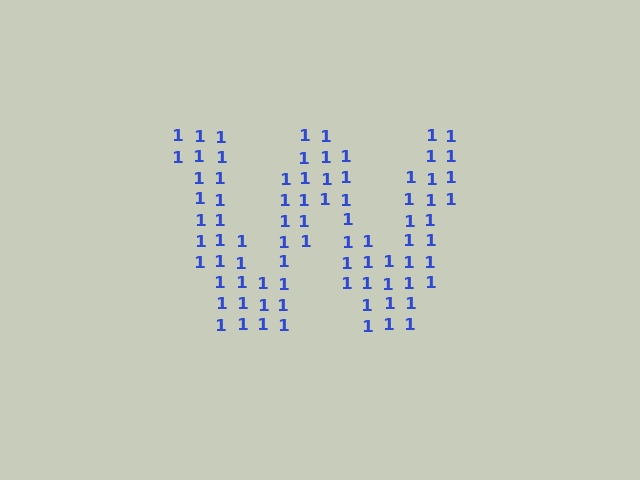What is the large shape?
The large shape is the letter W.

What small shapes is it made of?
It is made of small digit 1's.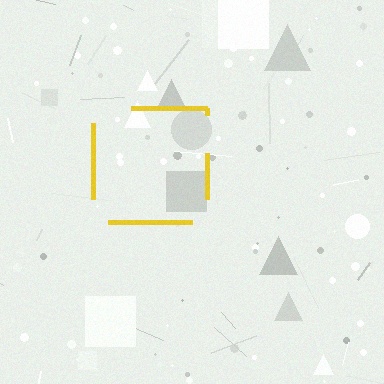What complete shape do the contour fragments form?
The contour fragments form a square.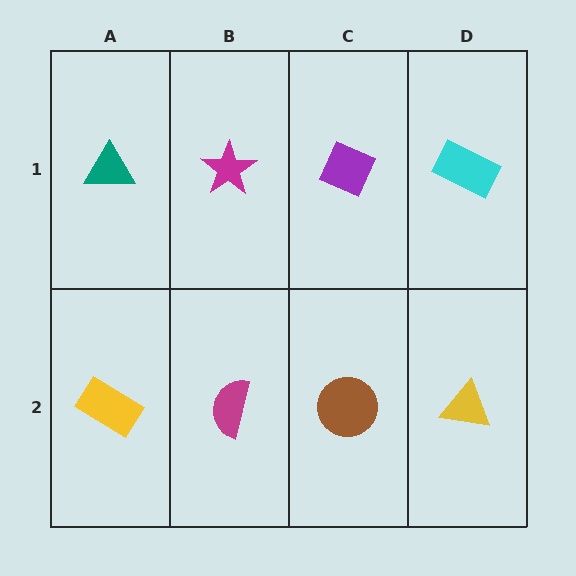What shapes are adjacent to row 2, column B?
A magenta star (row 1, column B), a yellow rectangle (row 2, column A), a brown circle (row 2, column C).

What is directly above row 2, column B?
A magenta star.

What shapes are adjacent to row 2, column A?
A teal triangle (row 1, column A), a magenta semicircle (row 2, column B).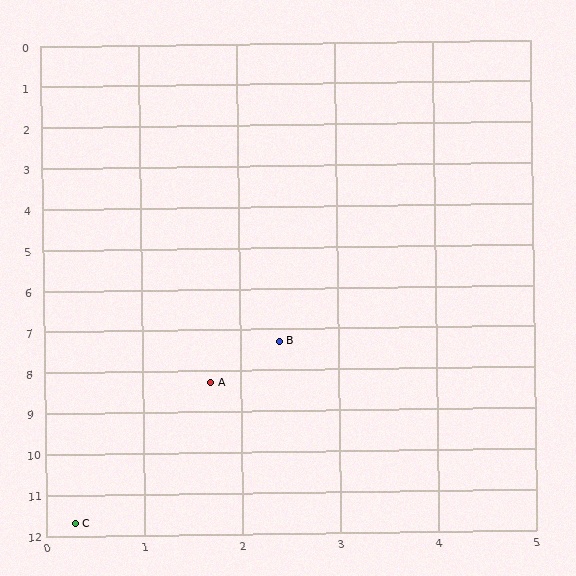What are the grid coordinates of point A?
Point A is at approximately (1.7, 8.3).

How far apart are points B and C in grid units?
Points B and C are about 4.9 grid units apart.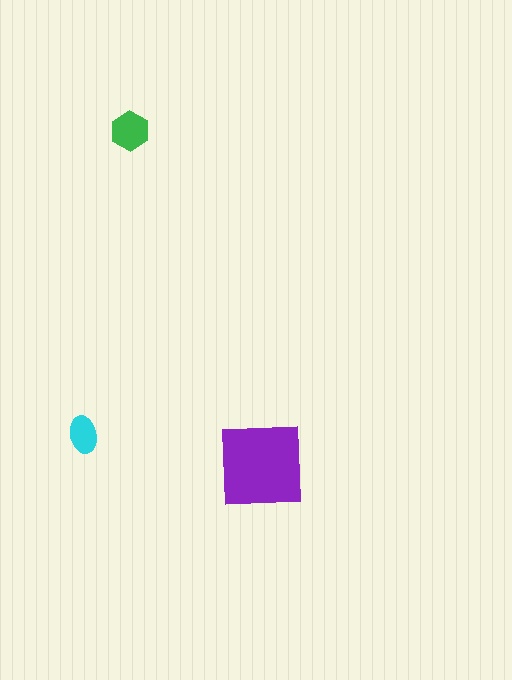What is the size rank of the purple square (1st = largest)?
1st.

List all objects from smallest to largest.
The cyan ellipse, the green hexagon, the purple square.